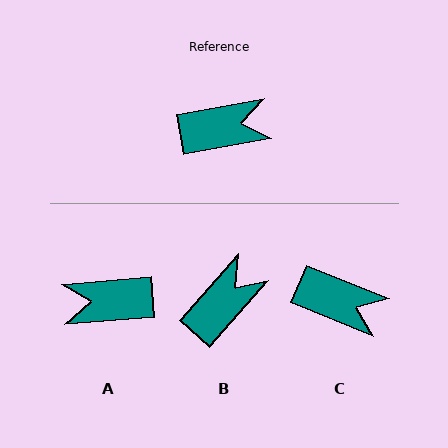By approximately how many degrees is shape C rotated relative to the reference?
Approximately 32 degrees clockwise.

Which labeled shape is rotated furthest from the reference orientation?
A, about 175 degrees away.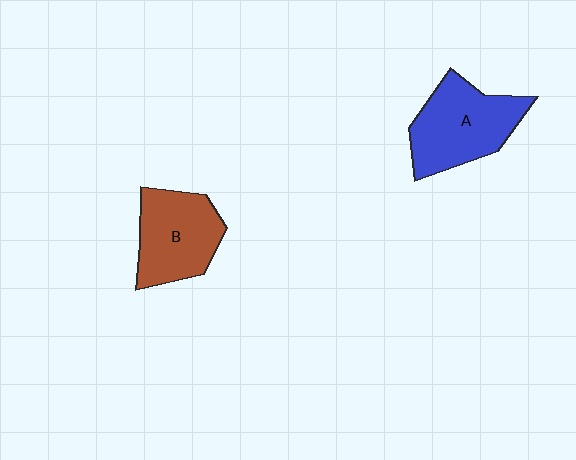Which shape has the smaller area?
Shape B (brown).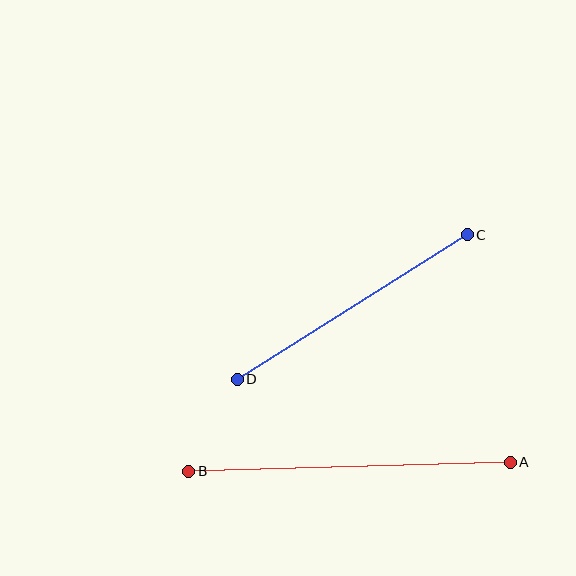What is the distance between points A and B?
The distance is approximately 322 pixels.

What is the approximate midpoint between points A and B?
The midpoint is at approximately (349, 467) pixels.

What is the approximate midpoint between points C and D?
The midpoint is at approximately (352, 307) pixels.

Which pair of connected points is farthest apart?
Points A and B are farthest apart.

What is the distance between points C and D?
The distance is approximately 272 pixels.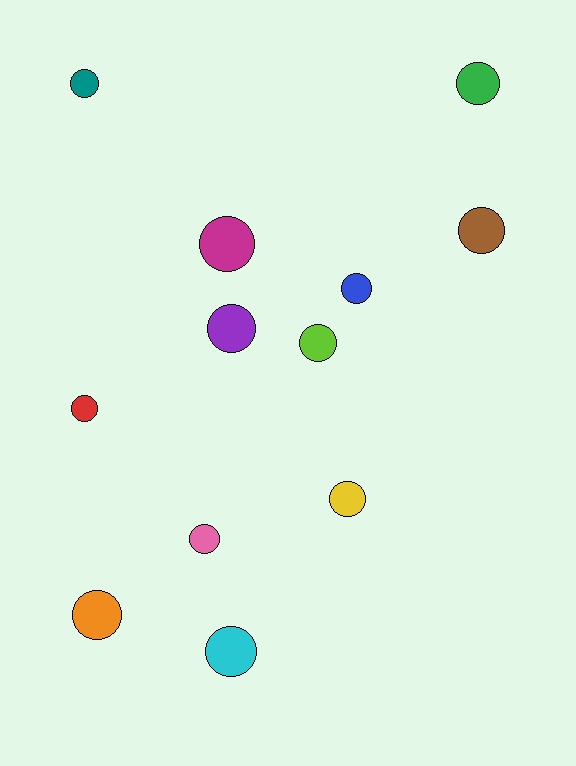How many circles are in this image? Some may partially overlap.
There are 12 circles.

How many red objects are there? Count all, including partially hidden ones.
There is 1 red object.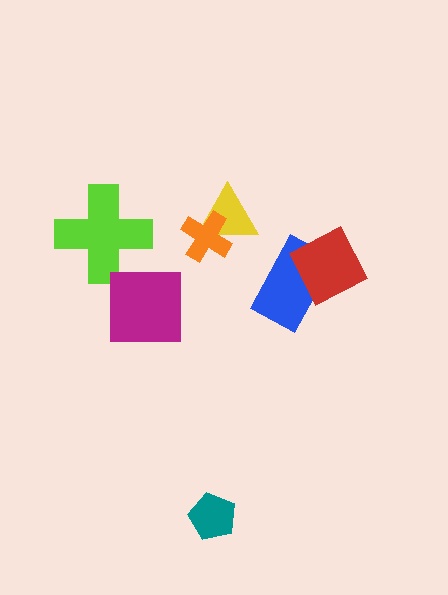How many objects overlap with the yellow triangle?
1 object overlaps with the yellow triangle.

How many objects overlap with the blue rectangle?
1 object overlaps with the blue rectangle.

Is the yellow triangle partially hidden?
Yes, it is partially covered by another shape.